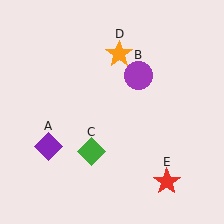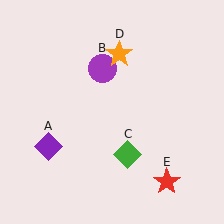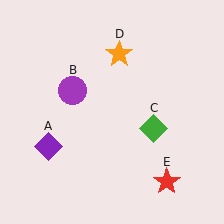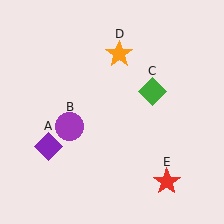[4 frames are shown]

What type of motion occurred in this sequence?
The purple circle (object B), green diamond (object C) rotated counterclockwise around the center of the scene.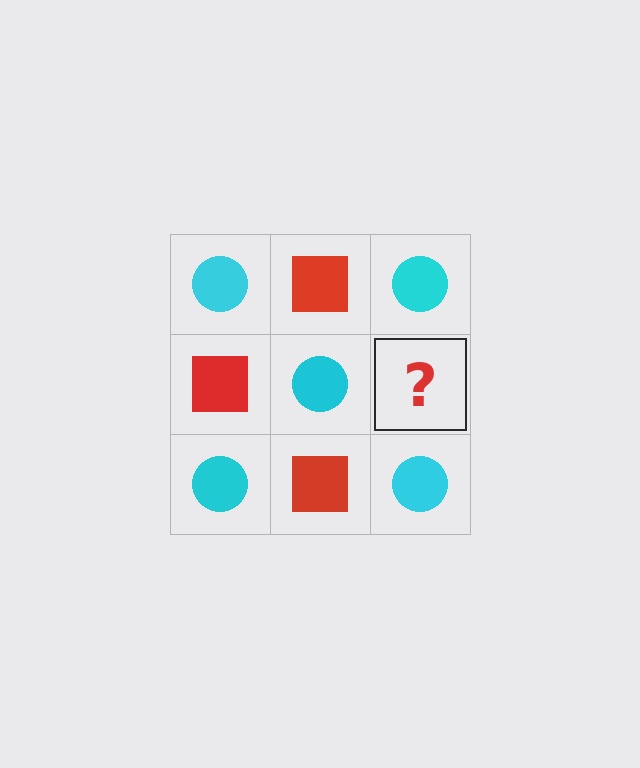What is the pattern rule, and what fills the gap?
The rule is that it alternates cyan circle and red square in a checkerboard pattern. The gap should be filled with a red square.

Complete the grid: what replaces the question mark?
The question mark should be replaced with a red square.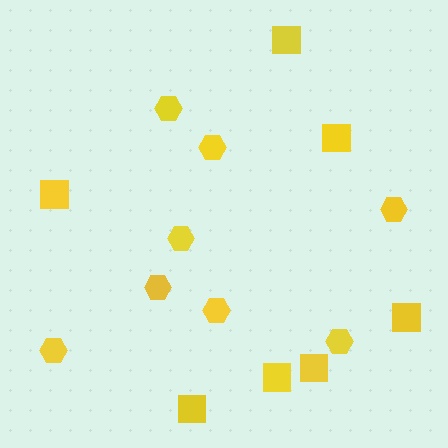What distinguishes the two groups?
There are 2 groups: one group of hexagons (8) and one group of squares (7).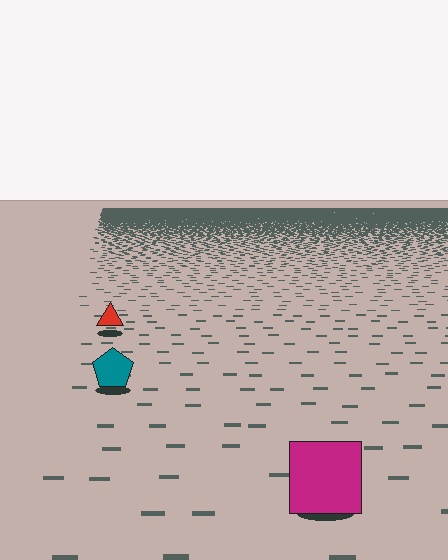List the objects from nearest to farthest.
From nearest to farthest: the magenta square, the teal pentagon, the red triangle.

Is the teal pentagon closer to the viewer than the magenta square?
No. The magenta square is closer — you can tell from the texture gradient: the ground texture is coarser near it.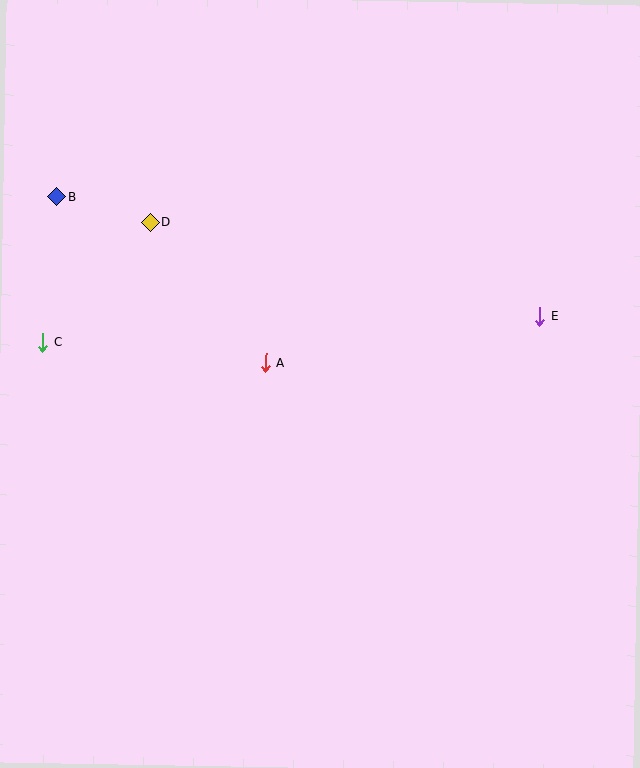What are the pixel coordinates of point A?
Point A is at (266, 363).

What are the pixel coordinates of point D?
Point D is at (150, 222).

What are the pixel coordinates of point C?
Point C is at (42, 342).